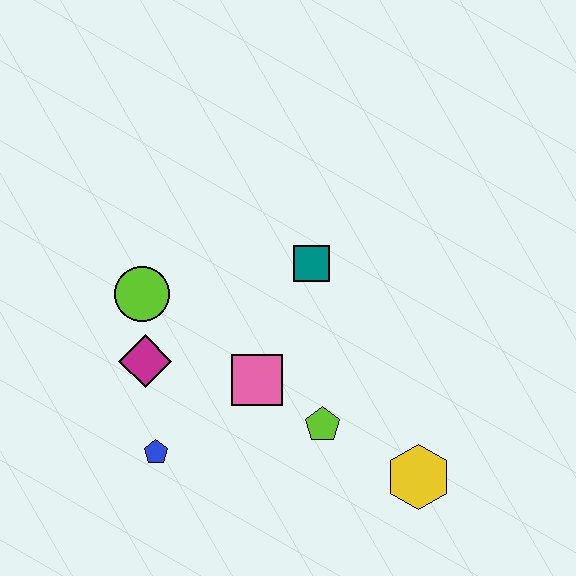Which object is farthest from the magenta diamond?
The yellow hexagon is farthest from the magenta diamond.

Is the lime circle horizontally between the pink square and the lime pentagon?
No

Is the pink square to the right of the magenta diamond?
Yes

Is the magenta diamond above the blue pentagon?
Yes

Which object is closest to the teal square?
The pink square is closest to the teal square.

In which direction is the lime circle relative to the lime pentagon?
The lime circle is to the left of the lime pentagon.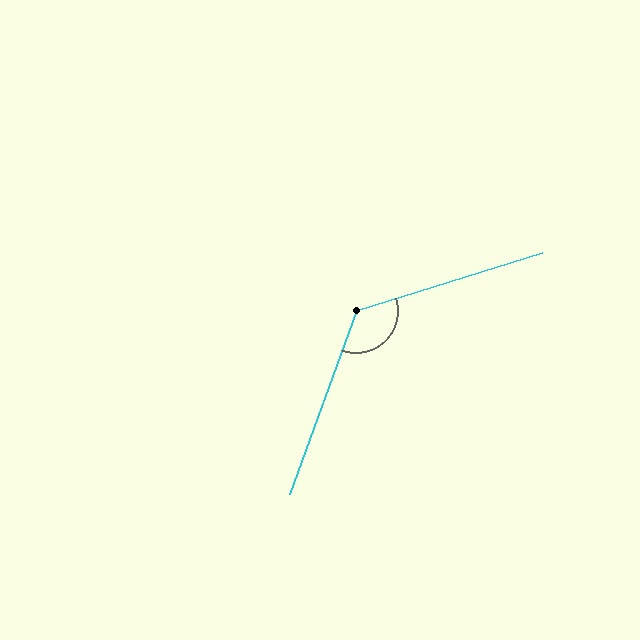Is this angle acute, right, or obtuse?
It is obtuse.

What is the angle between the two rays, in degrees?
Approximately 128 degrees.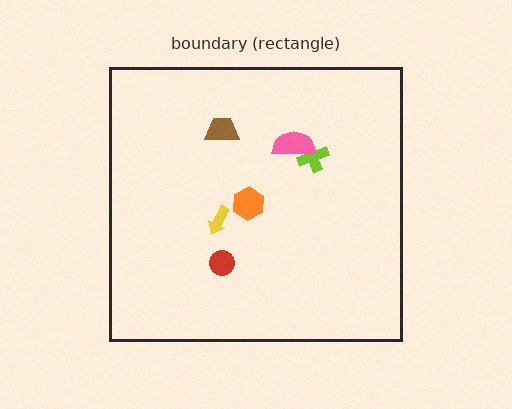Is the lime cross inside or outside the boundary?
Inside.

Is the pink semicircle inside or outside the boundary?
Inside.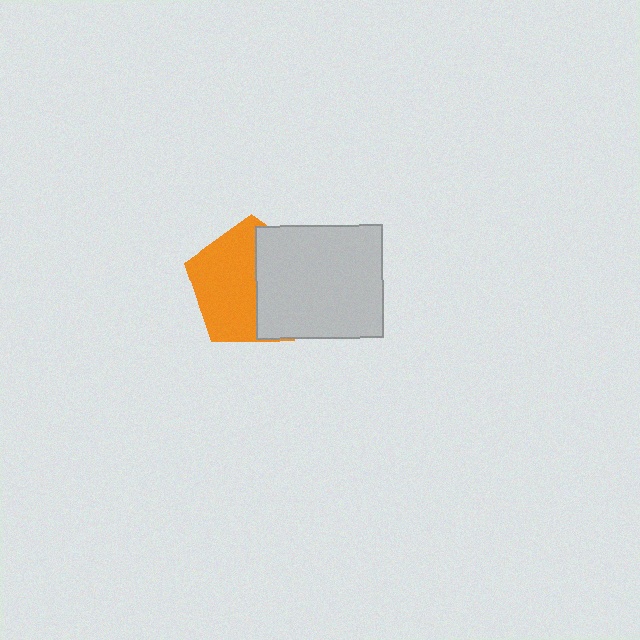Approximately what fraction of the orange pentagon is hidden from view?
Roughly 46% of the orange pentagon is hidden behind the light gray rectangle.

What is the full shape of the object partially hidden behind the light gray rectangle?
The partially hidden object is an orange pentagon.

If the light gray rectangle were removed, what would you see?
You would see the complete orange pentagon.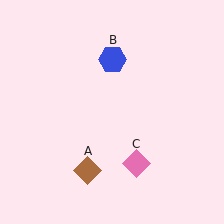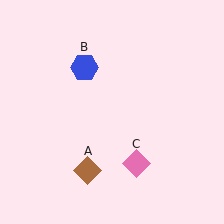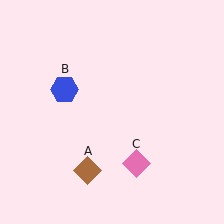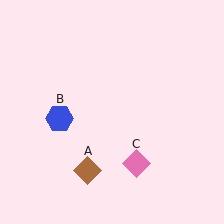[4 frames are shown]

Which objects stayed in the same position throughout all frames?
Brown diamond (object A) and pink diamond (object C) remained stationary.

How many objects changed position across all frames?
1 object changed position: blue hexagon (object B).